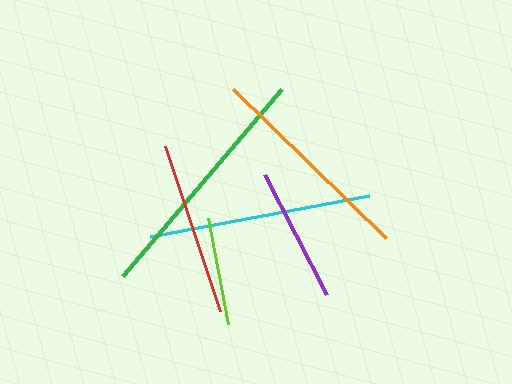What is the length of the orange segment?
The orange segment is approximately 214 pixels long.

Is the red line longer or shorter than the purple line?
The red line is longer than the purple line.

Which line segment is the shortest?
The lime line is the shortest at approximately 108 pixels.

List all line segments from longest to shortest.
From longest to shortest: green, cyan, orange, red, purple, lime.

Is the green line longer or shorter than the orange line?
The green line is longer than the orange line.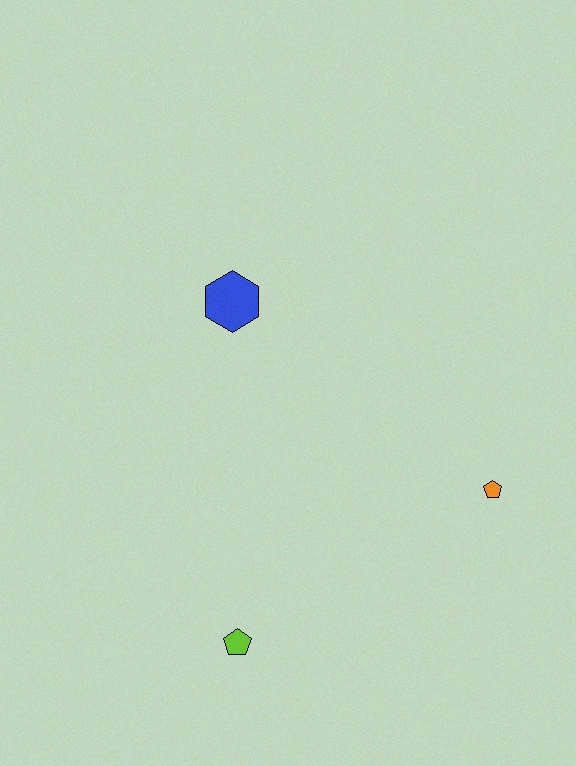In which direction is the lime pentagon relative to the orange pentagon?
The lime pentagon is to the left of the orange pentagon.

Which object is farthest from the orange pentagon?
The blue hexagon is farthest from the orange pentagon.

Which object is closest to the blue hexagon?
The orange pentagon is closest to the blue hexagon.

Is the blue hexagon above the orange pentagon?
Yes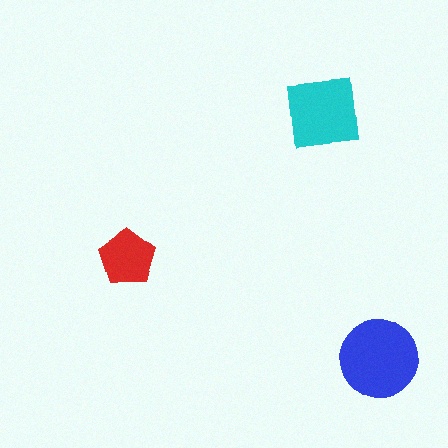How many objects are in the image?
There are 3 objects in the image.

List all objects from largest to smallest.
The blue circle, the cyan square, the red pentagon.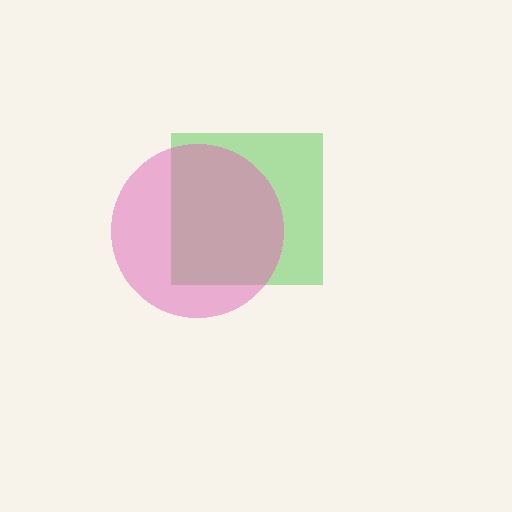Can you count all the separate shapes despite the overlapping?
Yes, there are 2 separate shapes.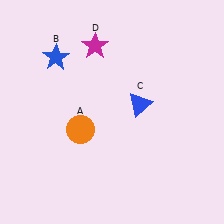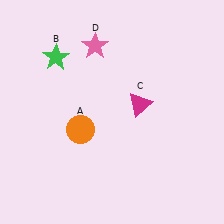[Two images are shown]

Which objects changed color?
B changed from blue to green. C changed from blue to magenta. D changed from magenta to pink.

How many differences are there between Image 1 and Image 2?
There are 3 differences between the two images.